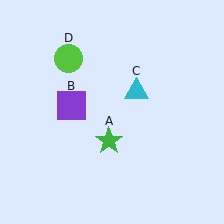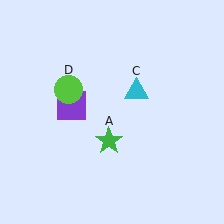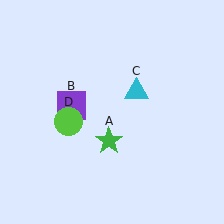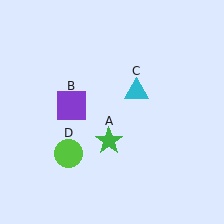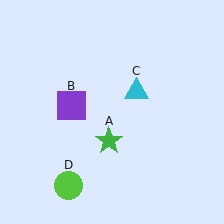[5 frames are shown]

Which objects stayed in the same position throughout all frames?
Green star (object A) and purple square (object B) and cyan triangle (object C) remained stationary.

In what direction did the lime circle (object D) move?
The lime circle (object D) moved down.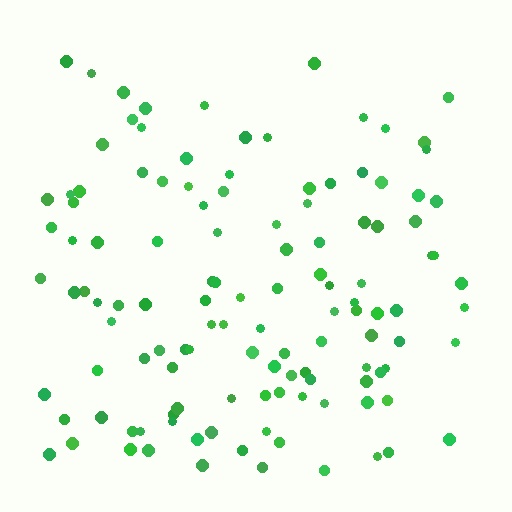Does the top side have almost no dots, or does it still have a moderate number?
Still a moderate number, just noticeably fewer than the bottom.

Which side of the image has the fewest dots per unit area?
The top.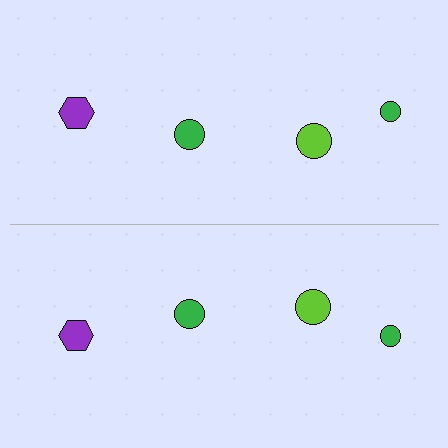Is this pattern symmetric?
Yes, this pattern has bilateral (reflection) symmetry.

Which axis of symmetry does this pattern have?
The pattern has a horizontal axis of symmetry running through the center of the image.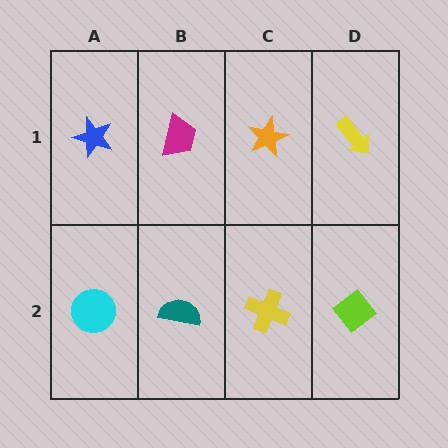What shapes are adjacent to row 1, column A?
A cyan circle (row 2, column A), a magenta trapezoid (row 1, column B).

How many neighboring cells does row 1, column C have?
3.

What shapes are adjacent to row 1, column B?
A teal semicircle (row 2, column B), a blue star (row 1, column A), an orange star (row 1, column C).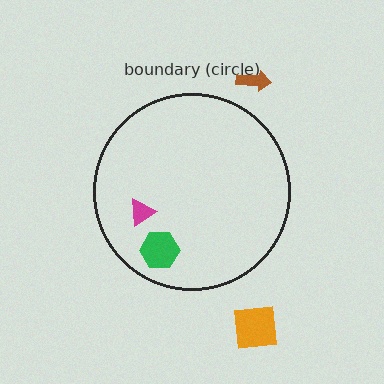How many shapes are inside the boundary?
2 inside, 2 outside.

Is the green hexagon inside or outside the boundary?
Inside.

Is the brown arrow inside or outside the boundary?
Outside.